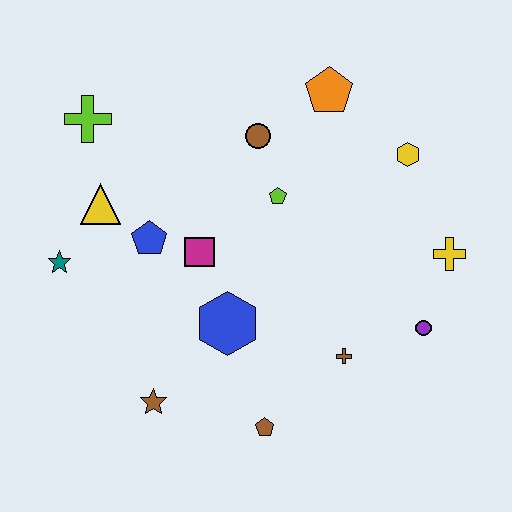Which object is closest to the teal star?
The yellow triangle is closest to the teal star.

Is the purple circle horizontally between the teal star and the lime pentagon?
No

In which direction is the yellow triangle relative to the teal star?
The yellow triangle is above the teal star.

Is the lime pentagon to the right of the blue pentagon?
Yes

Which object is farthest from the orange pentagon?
The brown star is farthest from the orange pentagon.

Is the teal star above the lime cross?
No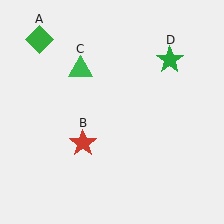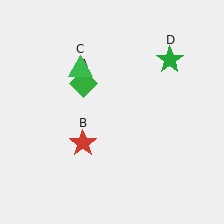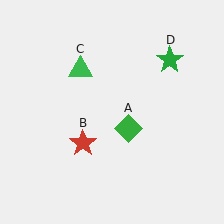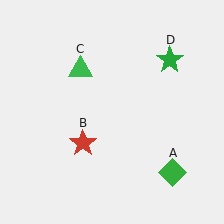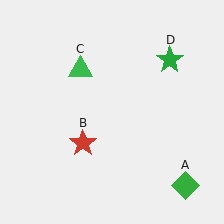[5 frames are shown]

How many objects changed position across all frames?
1 object changed position: green diamond (object A).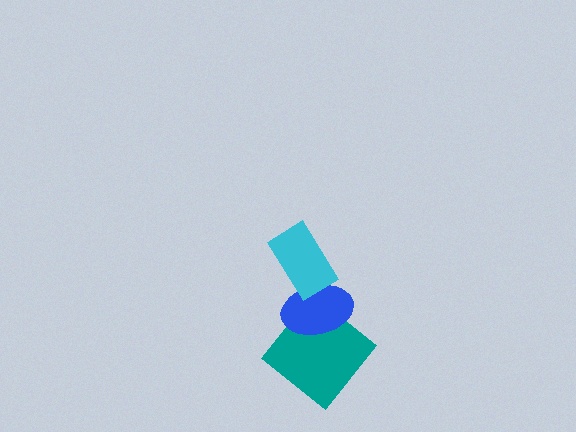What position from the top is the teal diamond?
The teal diamond is 3rd from the top.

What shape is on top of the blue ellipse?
The cyan rectangle is on top of the blue ellipse.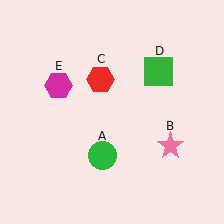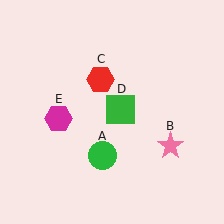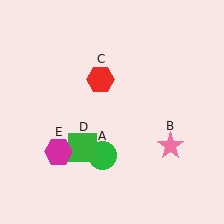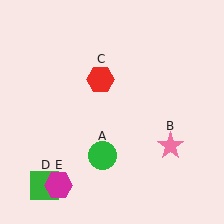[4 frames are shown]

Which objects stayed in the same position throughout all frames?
Green circle (object A) and pink star (object B) and red hexagon (object C) remained stationary.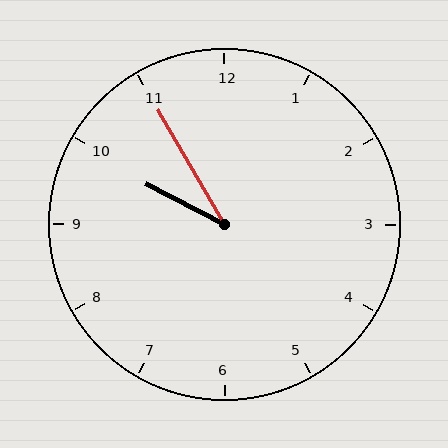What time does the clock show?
9:55.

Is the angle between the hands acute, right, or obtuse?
It is acute.